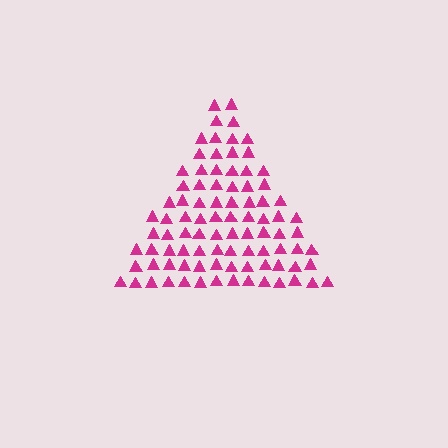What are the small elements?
The small elements are triangles.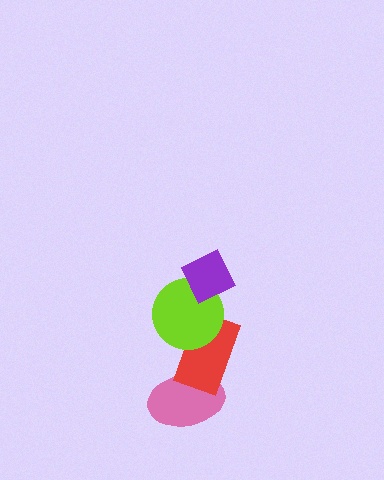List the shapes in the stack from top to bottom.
From top to bottom: the purple diamond, the lime circle, the red rectangle, the pink ellipse.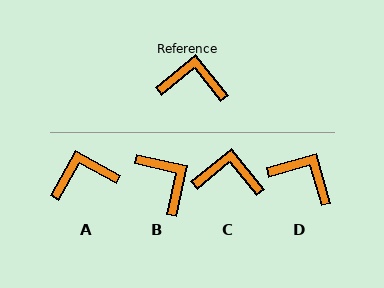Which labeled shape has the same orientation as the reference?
C.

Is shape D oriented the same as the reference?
No, it is off by about 23 degrees.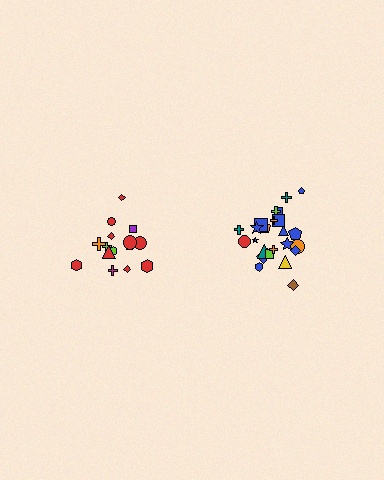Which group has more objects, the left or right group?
The right group.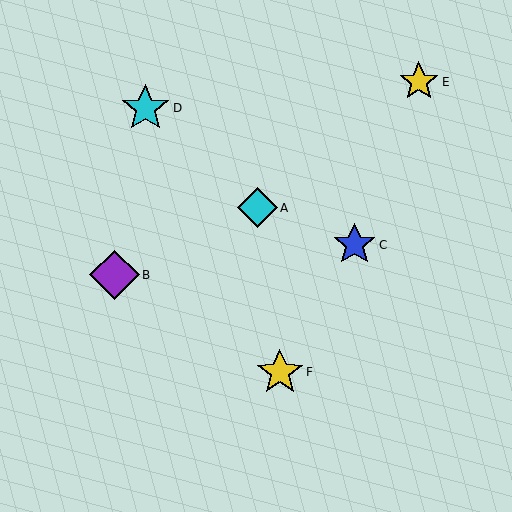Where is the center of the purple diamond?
The center of the purple diamond is at (115, 275).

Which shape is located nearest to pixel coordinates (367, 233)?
The blue star (labeled C) at (355, 245) is nearest to that location.